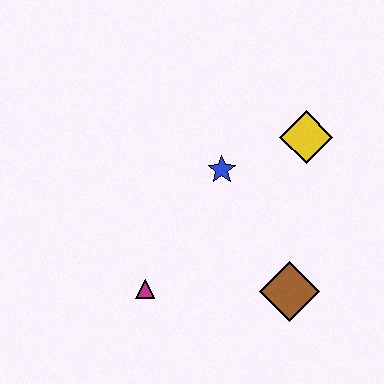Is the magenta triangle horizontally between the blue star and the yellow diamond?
No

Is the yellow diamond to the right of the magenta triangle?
Yes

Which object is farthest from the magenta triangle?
The yellow diamond is farthest from the magenta triangle.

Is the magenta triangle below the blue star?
Yes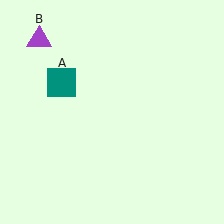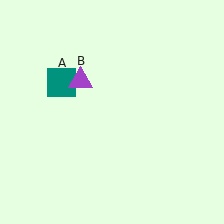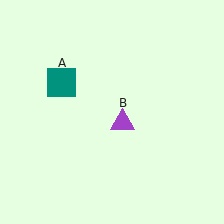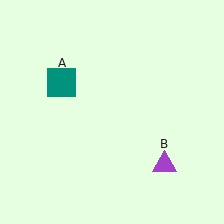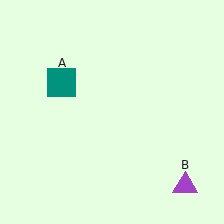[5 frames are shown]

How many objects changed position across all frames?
1 object changed position: purple triangle (object B).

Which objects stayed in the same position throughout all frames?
Teal square (object A) remained stationary.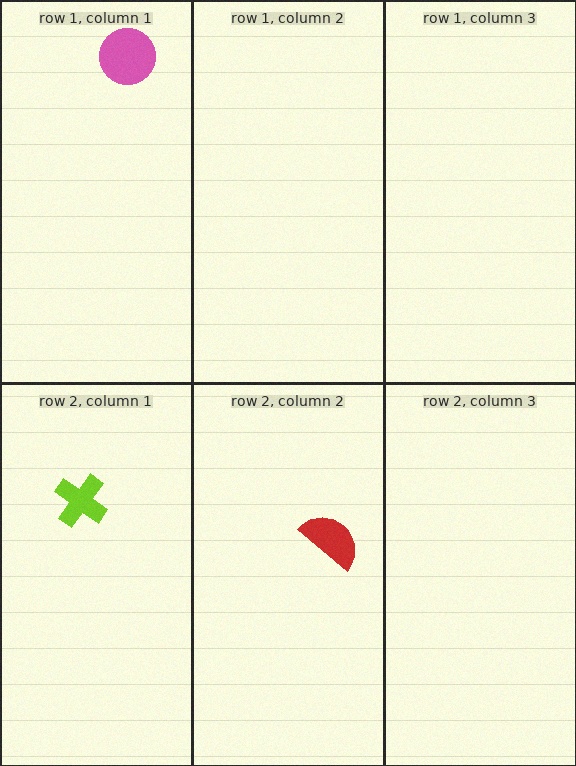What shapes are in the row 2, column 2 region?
The red semicircle.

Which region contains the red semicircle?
The row 2, column 2 region.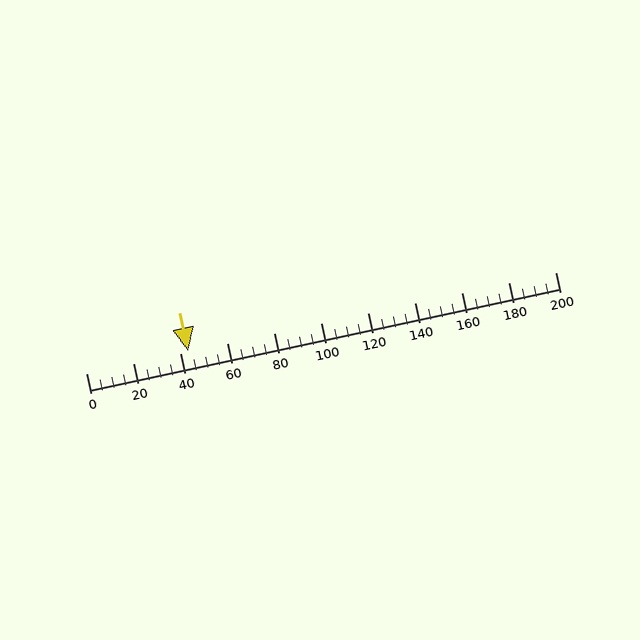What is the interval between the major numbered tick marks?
The major tick marks are spaced 20 units apart.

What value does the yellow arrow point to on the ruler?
The yellow arrow points to approximately 44.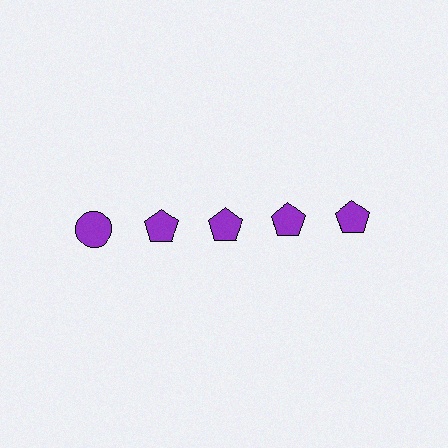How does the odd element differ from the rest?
It has a different shape: circle instead of pentagon.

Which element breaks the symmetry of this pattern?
The purple circle in the top row, leftmost column breaks the symmetry. All other shapes are purple pentagons.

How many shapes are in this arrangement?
There are 5 shapes arranged in a grid pattern.